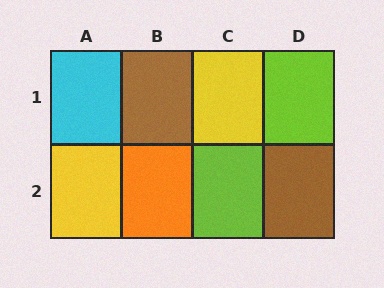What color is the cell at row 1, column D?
Lime.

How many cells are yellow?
2 cells are yellow.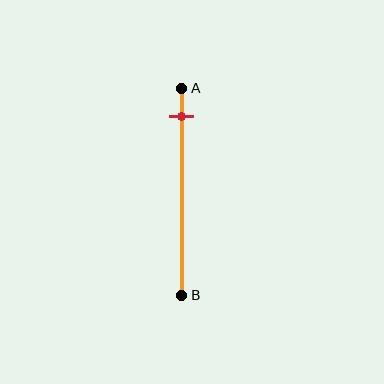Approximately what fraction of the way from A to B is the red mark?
The red mark is approximately 15% of the way from A to B.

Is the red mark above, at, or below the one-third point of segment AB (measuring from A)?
The red mark is above the one-third point of segment AB.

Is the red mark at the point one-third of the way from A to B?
No, the mark is at about 15% from A, not at the 33% one-third point.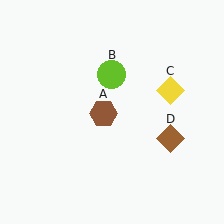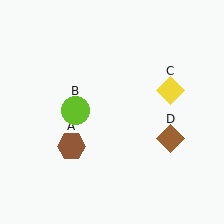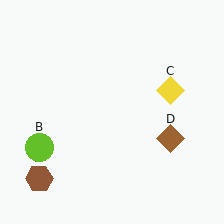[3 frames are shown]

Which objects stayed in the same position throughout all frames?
Yellow diamond (object C) and brown diamond (object D) remained stationary.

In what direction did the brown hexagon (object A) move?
The brown hexagon (object A) moved down and to the left.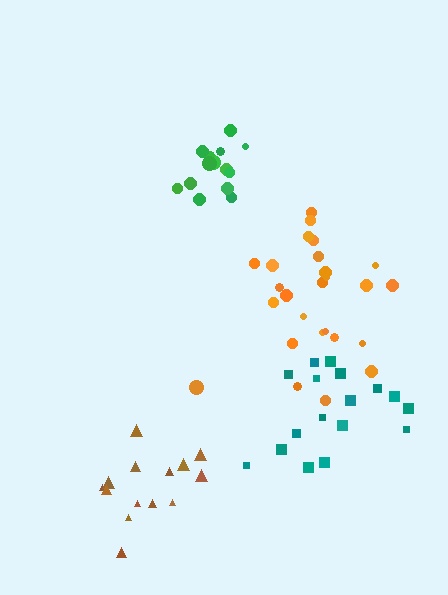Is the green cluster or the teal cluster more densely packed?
Green.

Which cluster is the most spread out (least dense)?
Orange.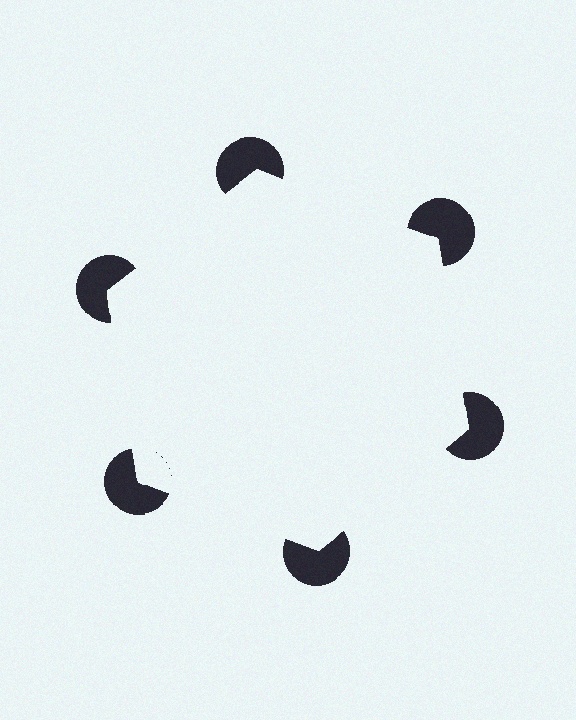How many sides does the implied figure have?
6 sides.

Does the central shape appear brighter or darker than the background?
It typically appears slightly brighter than the background, even though no actual brightness change is drawn.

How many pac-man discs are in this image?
There are 6 — one at each vertex of the illusory hexagon.